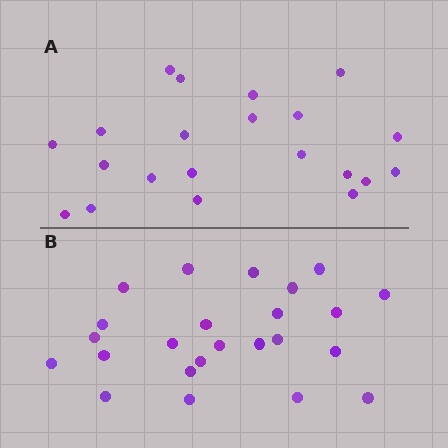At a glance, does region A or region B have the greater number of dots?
Region B (the bottom region) has more dots.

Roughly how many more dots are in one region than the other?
Region B has just a few more — roughly 2 or 3 more dots than region A.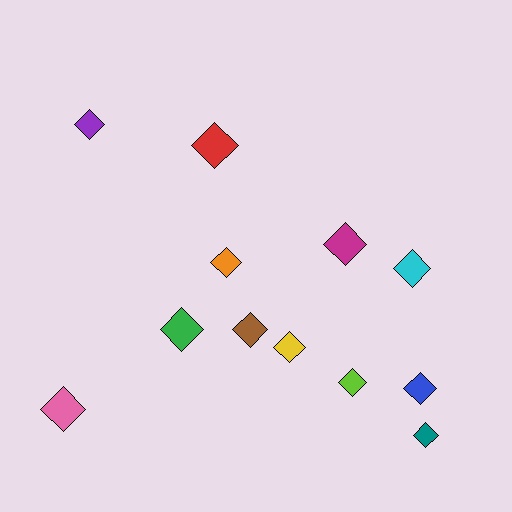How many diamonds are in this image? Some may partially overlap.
There are 12 diamonds.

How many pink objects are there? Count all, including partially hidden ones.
There is 1 pink object.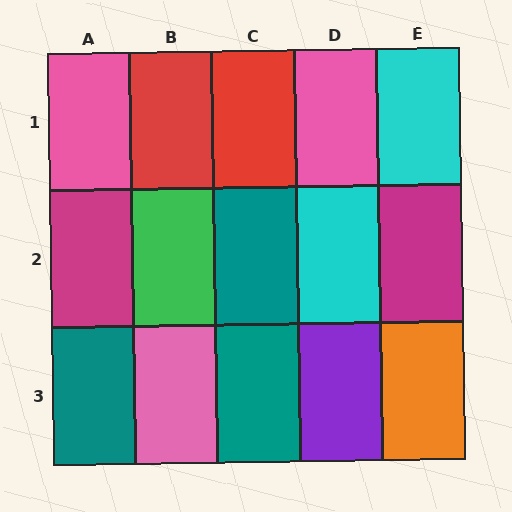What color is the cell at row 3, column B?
Pink.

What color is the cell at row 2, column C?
Teal.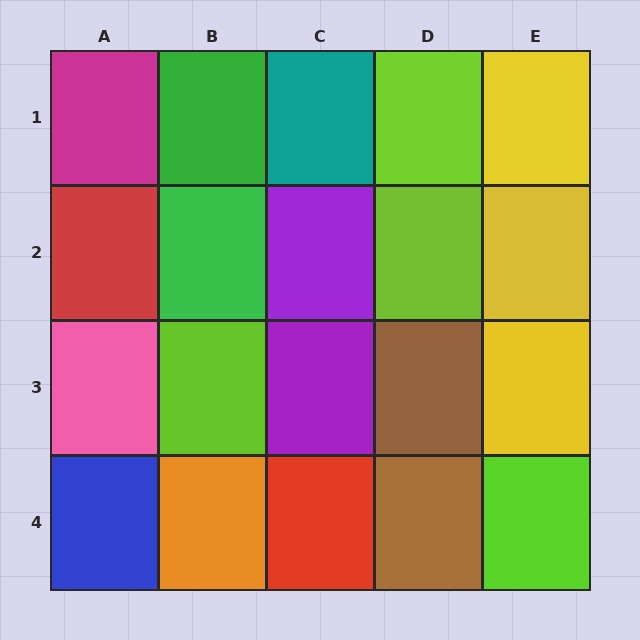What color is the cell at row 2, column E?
Yellow.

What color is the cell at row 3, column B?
Lime.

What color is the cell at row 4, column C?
Red.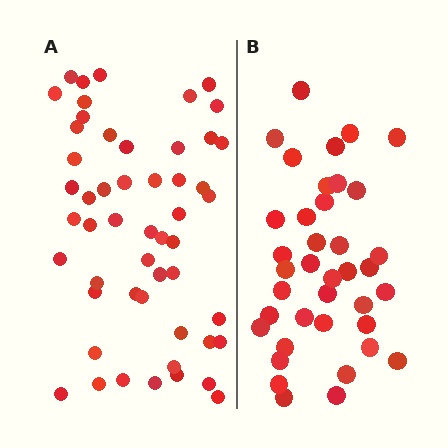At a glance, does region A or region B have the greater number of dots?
Region A (the left region) has more dots.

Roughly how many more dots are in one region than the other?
Region A has approximately 15 more dots than region B.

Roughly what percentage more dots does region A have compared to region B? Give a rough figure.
About 35% more.